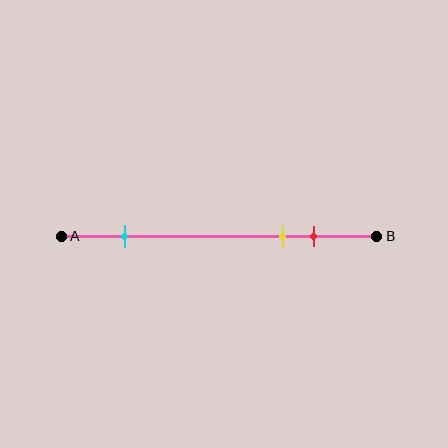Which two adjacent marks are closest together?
The yellow and red marks are the closest adjacent pair.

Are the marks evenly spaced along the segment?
No, the marks are not evenly spaced.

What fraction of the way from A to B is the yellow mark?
The yellow mark is approximately 70% (0.7) of the way from A to B.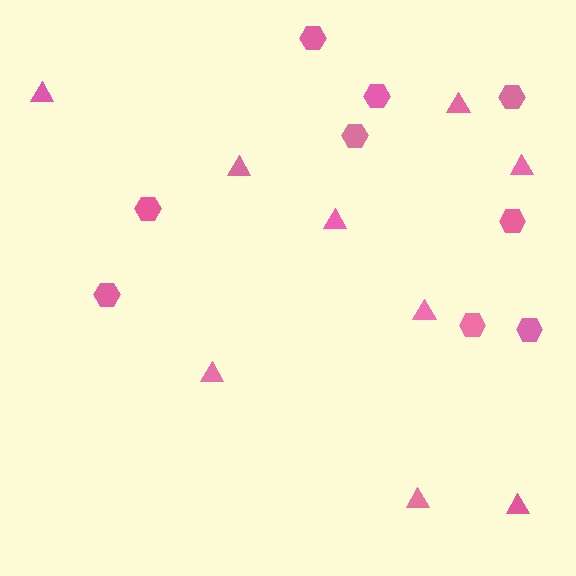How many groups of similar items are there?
There are 2 groups: one group of triangles (9) and one group of hexagons (9).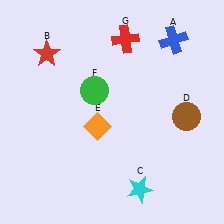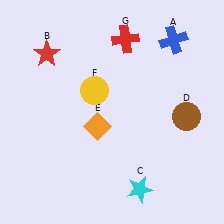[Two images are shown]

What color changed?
The circle (F) changed from green in Image 1 to yellow in Image 2.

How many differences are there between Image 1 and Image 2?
There is 1 difference between the two images.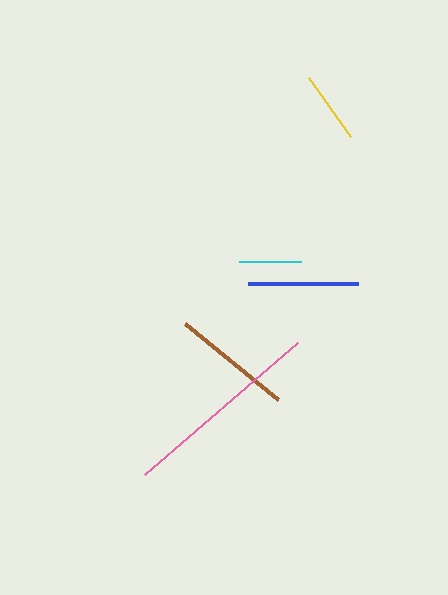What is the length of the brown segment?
The brown segment is approximately 120 pixels long.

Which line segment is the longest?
The pink line is the longest at approximately 202 pixels.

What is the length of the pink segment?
The pink segment is approximately 202 pixels long.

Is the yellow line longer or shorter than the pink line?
The pink line is longer than the yellow line.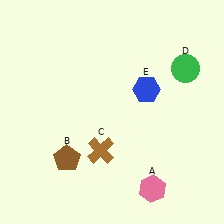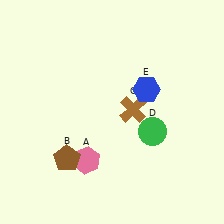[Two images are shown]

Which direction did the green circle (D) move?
The green circle (D) moved down.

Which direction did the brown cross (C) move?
The brown cross (C) moved up.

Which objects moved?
The objects that moved are: the pink hexagon (A), the brown cross (C), the green circle (D).